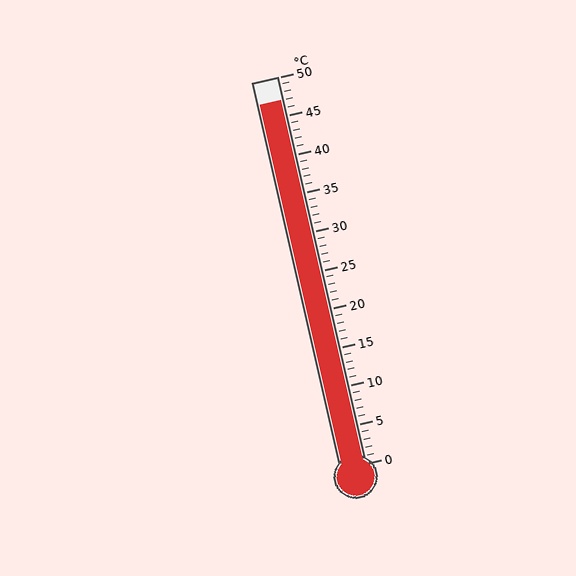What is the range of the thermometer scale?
The thermometer scale ranges from 0°C to 50°C.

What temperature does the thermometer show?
The thermometer shows approximately 47°C.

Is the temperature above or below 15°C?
The temperature is above 15°C.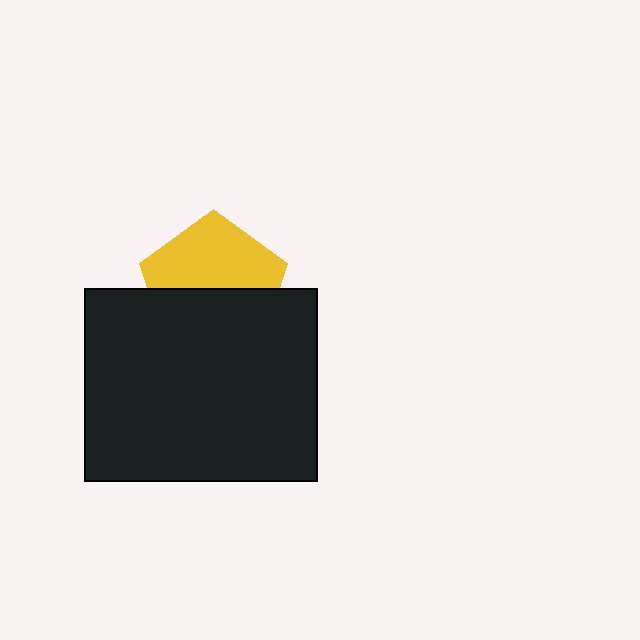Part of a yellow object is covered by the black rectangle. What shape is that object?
It is a pentagon.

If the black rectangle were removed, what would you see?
You would see the complete yellow pentagon.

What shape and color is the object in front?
The object in front is a black rectangle.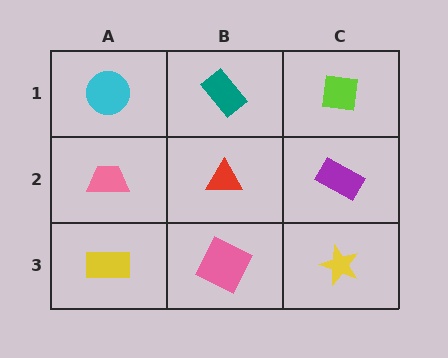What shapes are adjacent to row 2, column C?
A lime square (row 1, column C), a yellow star (row 3, column C), a red triangle (row 2, column B).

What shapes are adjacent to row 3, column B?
A red triangle (row 2, column B), a yellow rectangle (row 3, column A), a yellow star (row 3, column C).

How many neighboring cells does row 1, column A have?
2.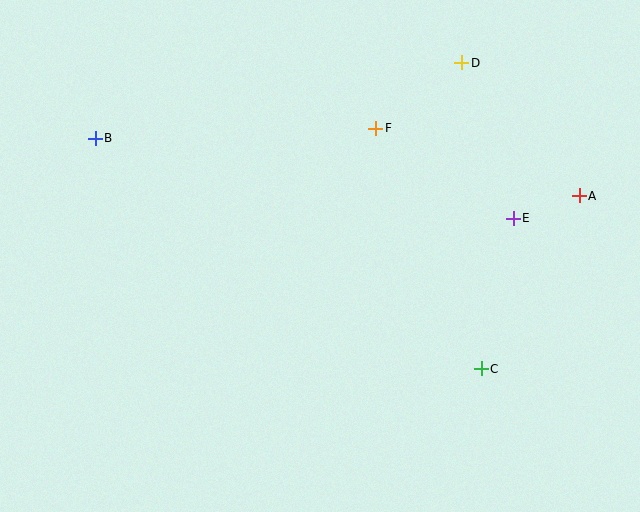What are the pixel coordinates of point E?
Point E is at (513, 218).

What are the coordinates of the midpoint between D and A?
The midpoint between D and A is at (520, 129).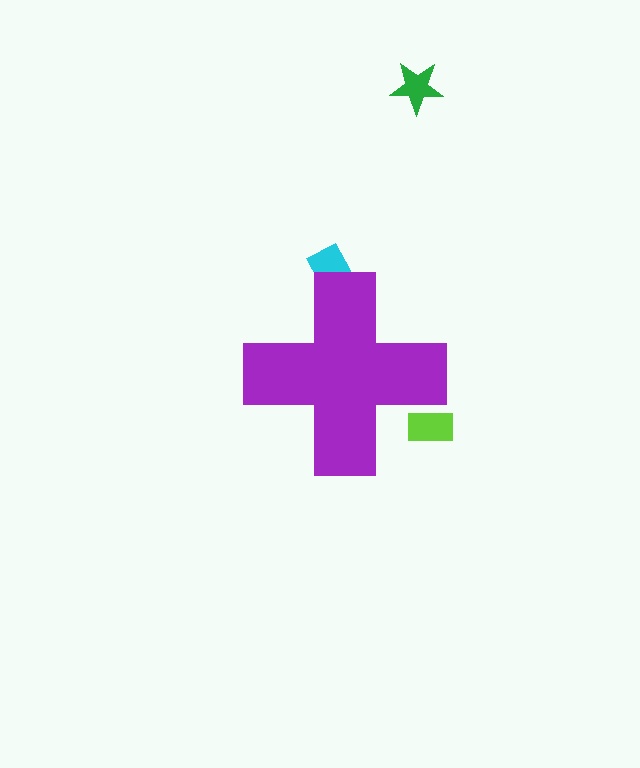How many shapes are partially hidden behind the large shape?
2 shapes are partially hidden.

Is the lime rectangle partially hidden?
Yes, the lime rectangle is partially hidden behind the purple cross.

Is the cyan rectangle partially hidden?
Yes, the cyan rectangle is partially hidden behind the purple cross.